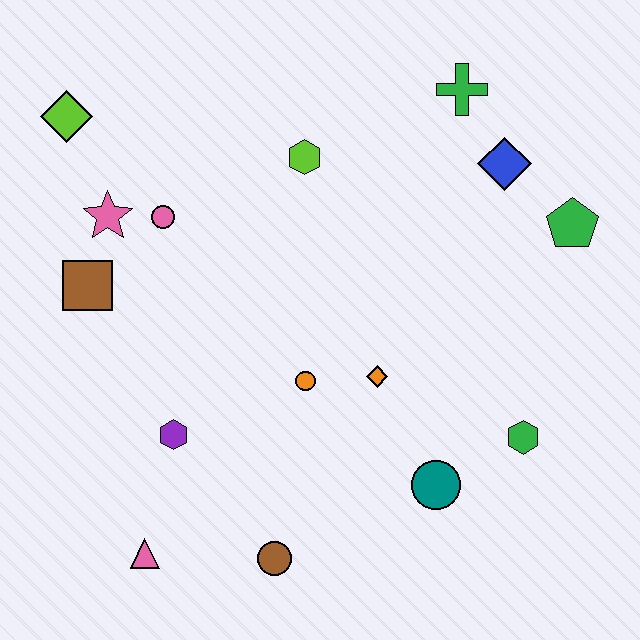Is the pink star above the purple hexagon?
Yes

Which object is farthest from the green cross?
The pink triangle is farthest from the green cross.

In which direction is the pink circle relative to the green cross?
The pink circle is to the left of the green cross.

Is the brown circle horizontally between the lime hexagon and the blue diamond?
No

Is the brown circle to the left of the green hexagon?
Yes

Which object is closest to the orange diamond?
The orange circle is closest to the orange diamond.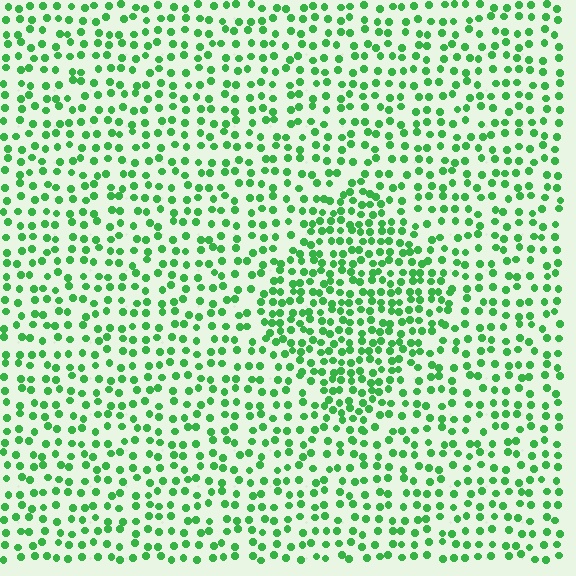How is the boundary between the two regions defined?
The boundary is defined by a change in element density (approximately 1.7x ratio). All elements are the same color, size, and shape.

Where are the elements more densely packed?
The elements are more densely packed inside the diamond boundary.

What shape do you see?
I see a diamond.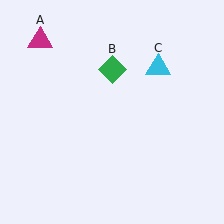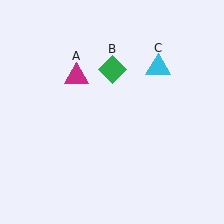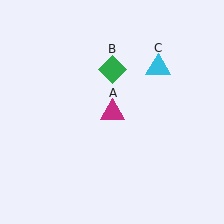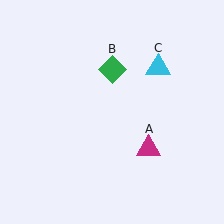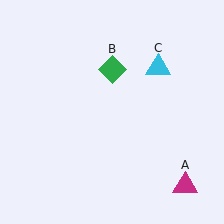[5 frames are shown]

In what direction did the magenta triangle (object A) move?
The magenta triangle (object A) moved down and to the right.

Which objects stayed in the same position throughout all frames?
Green diamond (object B) and cyan triangle (object C) remained stationary.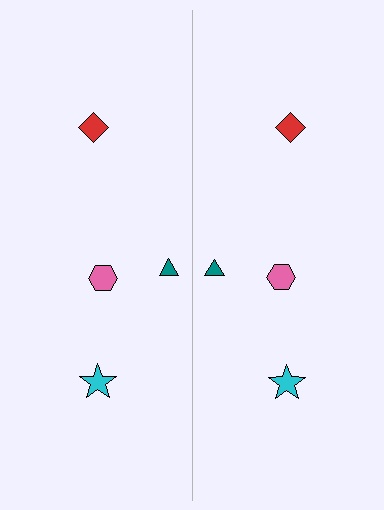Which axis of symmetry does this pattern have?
The pattern has a vertical axis of symmetry running through the center of the image.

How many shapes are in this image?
There are 8 shapes in this image.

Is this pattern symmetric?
Yes, this pattern has bilateral (reflection) symmetry.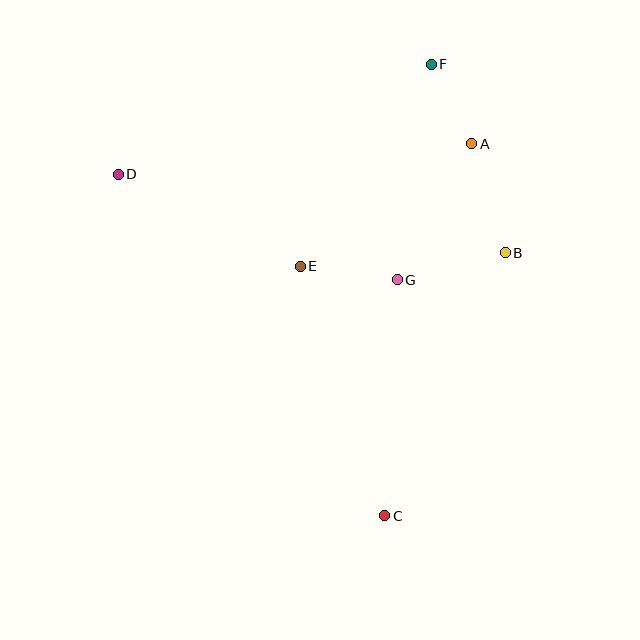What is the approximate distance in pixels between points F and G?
The distance between F and G is approximately 218 pixels.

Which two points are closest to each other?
Points A and F are closest to each other.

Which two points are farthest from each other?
Points C and F are farthest from each other.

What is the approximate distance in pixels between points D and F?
The distance between D and F is approximately 332 pixels.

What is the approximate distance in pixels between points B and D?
The distance between B and D is approximately 395 pixels.